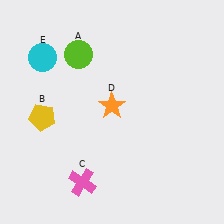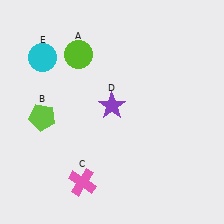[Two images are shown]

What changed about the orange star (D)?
In Image 1, D is orange. In Image 2, it changed to purple.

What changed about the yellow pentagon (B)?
In Image 1, B is yellow. In Image 2, it changed to lime.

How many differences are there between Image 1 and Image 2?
There are 2 differences between the two images.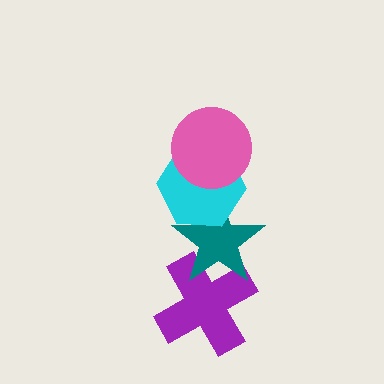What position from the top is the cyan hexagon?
The cyan hexagon is 2nd from the top.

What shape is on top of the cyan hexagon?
The pink circle is on top of the cyan hexagon.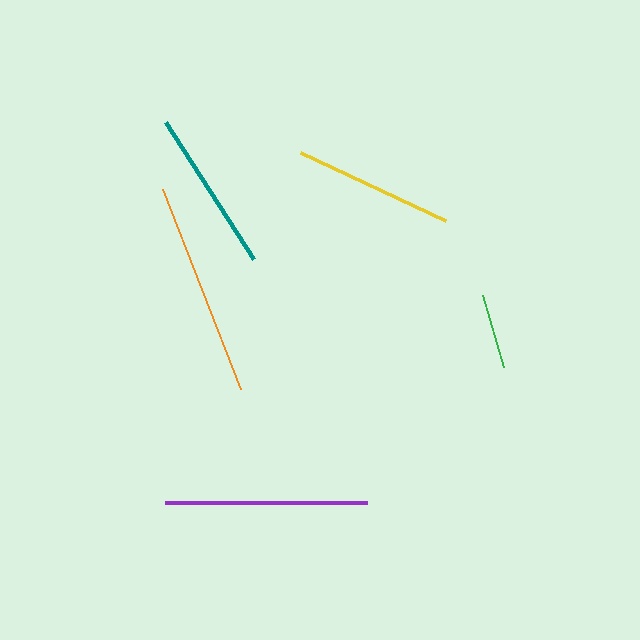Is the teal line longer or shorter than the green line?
The teal line is longer than the green line.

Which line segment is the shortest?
The green line is the shortest at approximately 75 pixels.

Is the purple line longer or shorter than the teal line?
The purple line is longer than the teal line.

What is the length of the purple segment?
The purple segment is approximately 202 pixels long.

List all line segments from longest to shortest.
From longest to shortest: orange, purple, teal, yellow, green.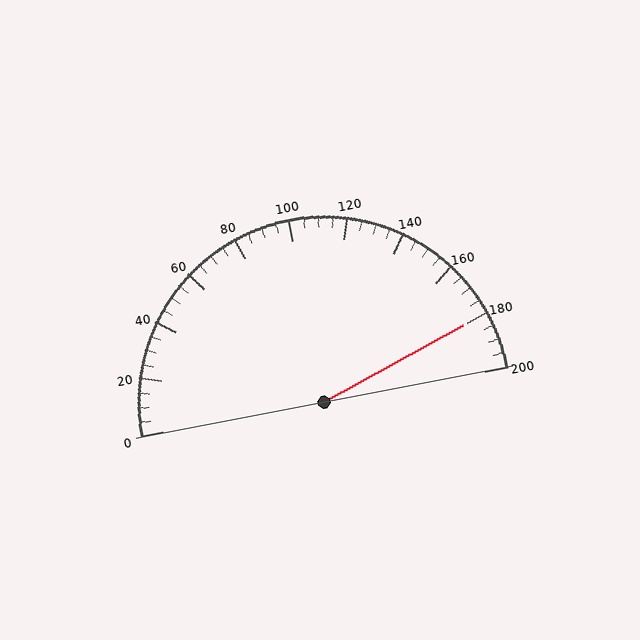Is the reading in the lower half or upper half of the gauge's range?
The reading is in the upper half of the range (0 to 200).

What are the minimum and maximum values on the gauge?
The gauge ranges from 0 to 200.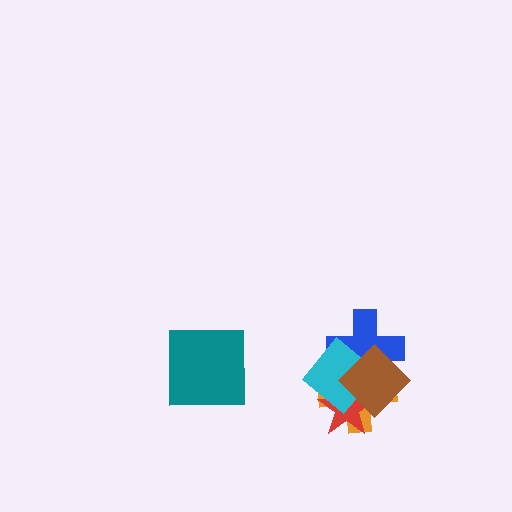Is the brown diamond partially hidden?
No, no other shape covers it.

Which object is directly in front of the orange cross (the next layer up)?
The red star is directly in front of the orange cross.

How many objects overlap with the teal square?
0 objects overlap with the teal square.